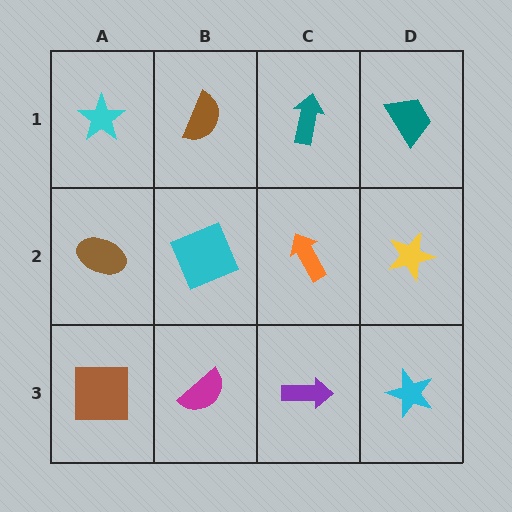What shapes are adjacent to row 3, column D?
A yellow star (row 2, column D), a purple arrow (row 3, column C).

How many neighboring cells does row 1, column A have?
2.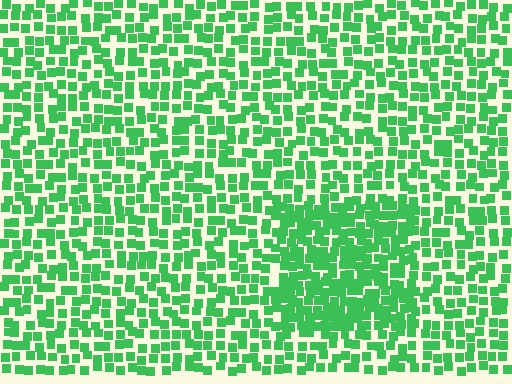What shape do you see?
I see a rectangle.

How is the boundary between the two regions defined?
The boundary is defined by a change in element density (approximately 1.8x ratio). All elements are the same color, size, and shape.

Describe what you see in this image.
The image contains small green elements arranged at two different densities. A rectangle-shaped region is visible where the elements are more densely packed than the surrounding area.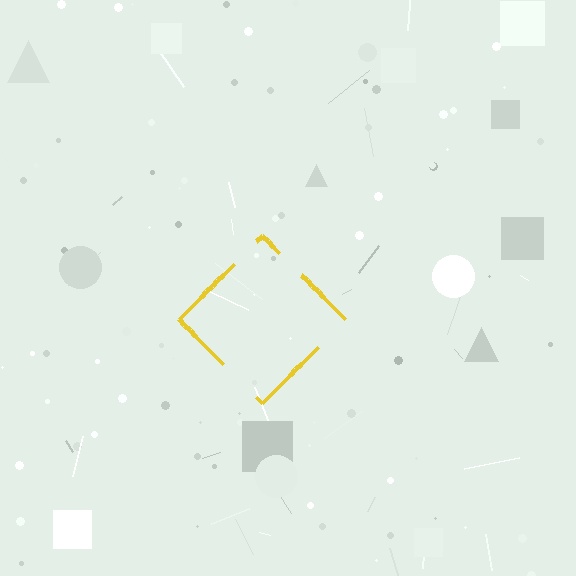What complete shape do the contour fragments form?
The contour fragments form a diamond.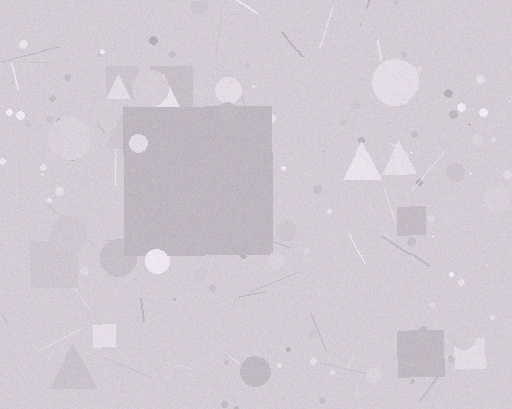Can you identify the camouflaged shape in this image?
The camouflaged shape is a square.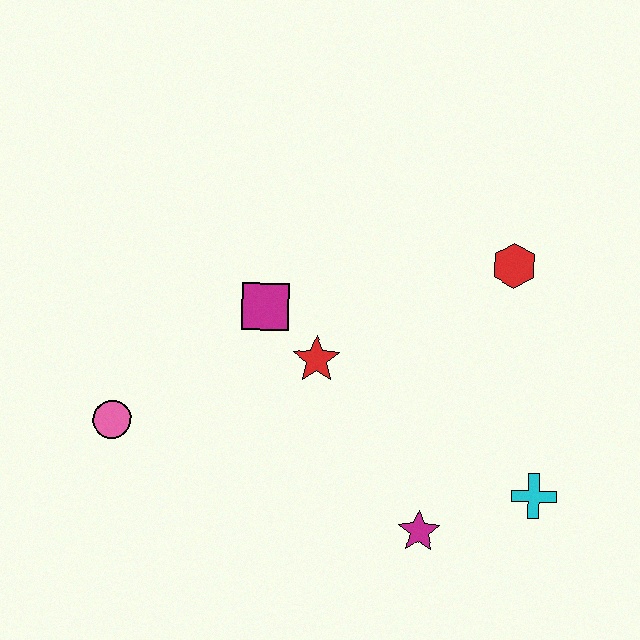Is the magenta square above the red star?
Yes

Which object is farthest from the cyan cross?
The pink circle is farthest from the cyan cross.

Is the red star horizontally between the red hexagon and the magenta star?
No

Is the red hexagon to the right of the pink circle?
Yes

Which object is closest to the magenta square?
The red star is closest to the magenta square.